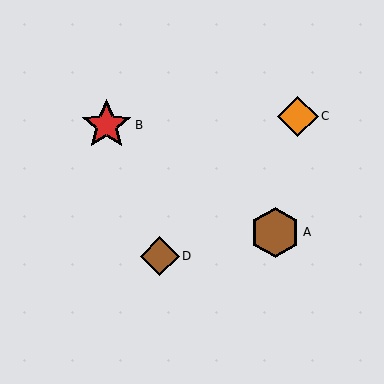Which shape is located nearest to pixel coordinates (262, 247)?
The brown hexagon (labeled A) at (275, 232) is nearest to that location.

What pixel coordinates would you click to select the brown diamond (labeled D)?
Click at (160, 256) to select the brown diamond D.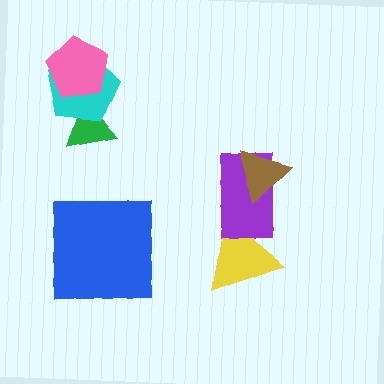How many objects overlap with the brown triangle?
1 object overlaps with the brown triangle.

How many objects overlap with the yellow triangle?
1 object overlaps with the yellow triangle.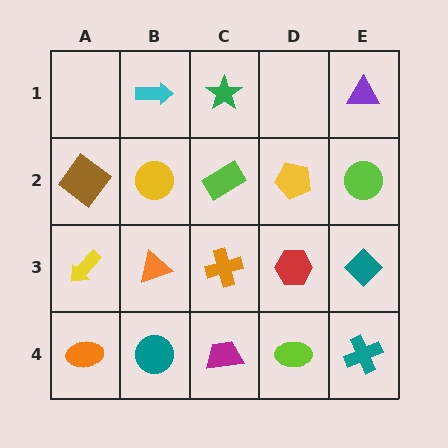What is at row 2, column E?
A lime circle.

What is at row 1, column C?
A green star.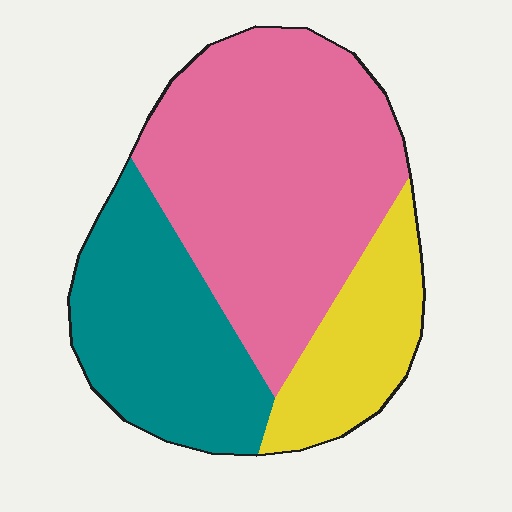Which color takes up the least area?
Yellow, at roughly 20%.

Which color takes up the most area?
Pink, at roughly 50%.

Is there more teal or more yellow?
Teal.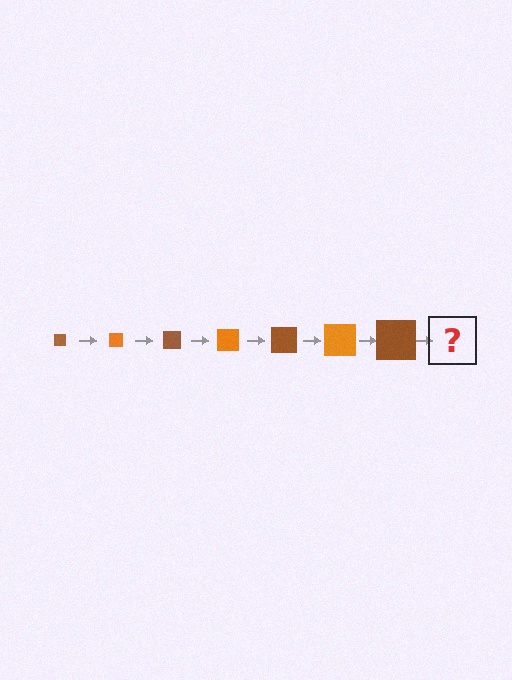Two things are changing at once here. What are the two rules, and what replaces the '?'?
The two rules are that the square grows larger each step and the color cycles through brown and orange. The '?' should be an orange square, larger than the previous one.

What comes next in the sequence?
The next element should be an orange square, larger than the previous one.